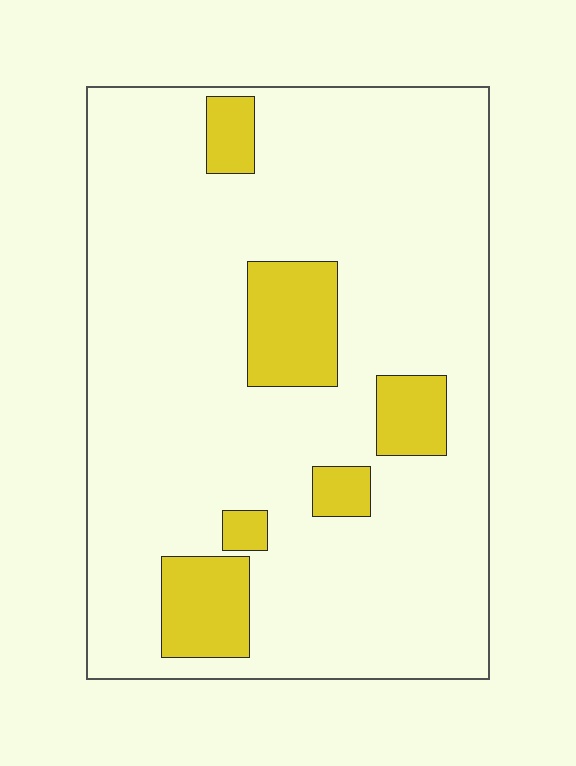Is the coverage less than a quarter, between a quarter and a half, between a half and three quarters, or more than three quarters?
Less than a quarter.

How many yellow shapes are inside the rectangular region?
6.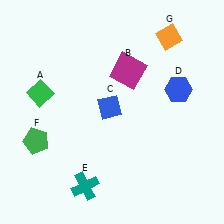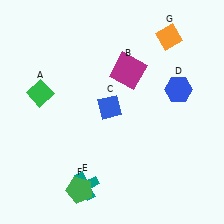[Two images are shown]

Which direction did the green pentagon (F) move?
The green pentagon (F) moved down.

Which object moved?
The green pentagon (F) moved down.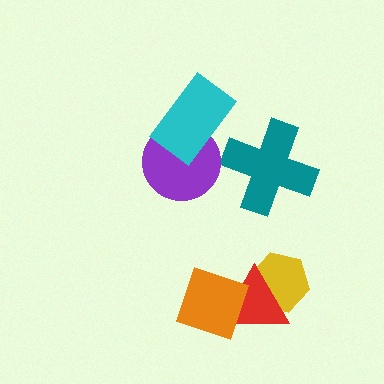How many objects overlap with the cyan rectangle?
1 object overlaps with the cyan rectangle.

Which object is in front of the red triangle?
The orange diamond is in front of the red triangle.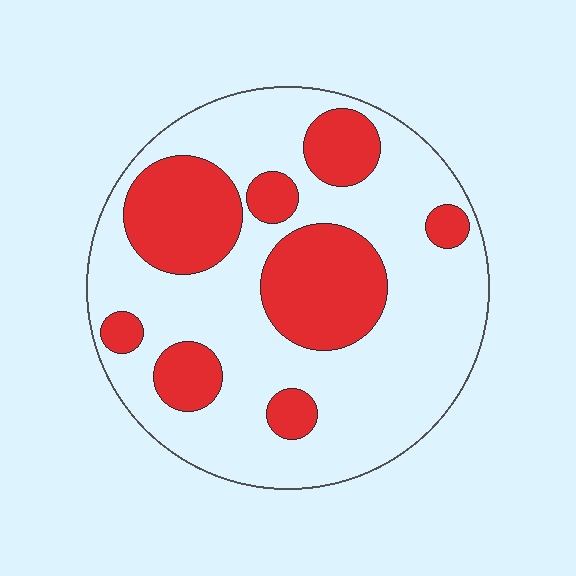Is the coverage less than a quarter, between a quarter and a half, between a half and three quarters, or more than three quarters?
Between a quarter and a half.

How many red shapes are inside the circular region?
8.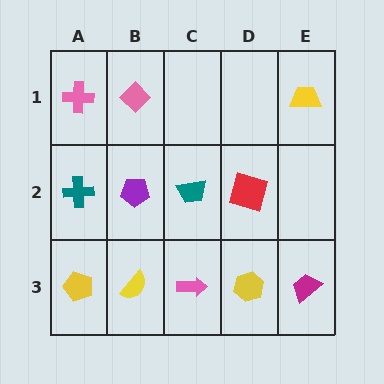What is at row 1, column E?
A yellow trapezoid.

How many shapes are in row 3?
5 shapes.